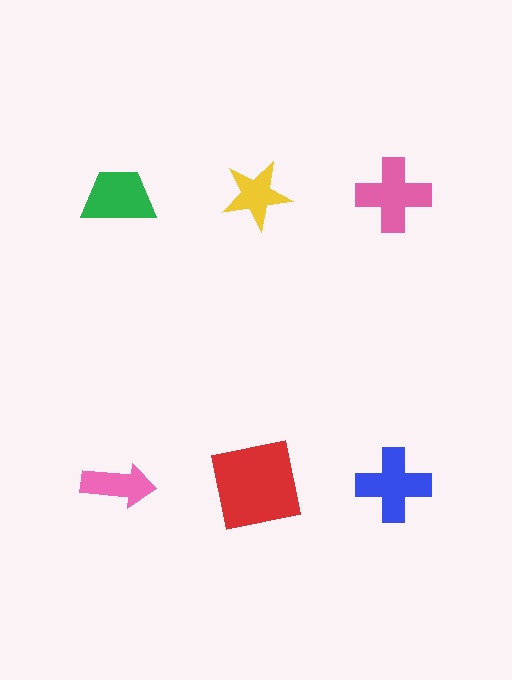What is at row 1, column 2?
A yellow star.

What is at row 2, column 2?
A red square.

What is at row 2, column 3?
A blue cross.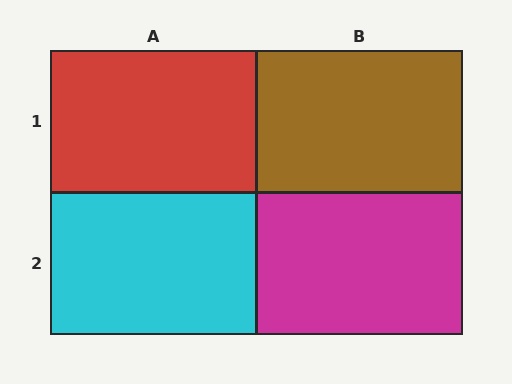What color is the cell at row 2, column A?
Cyan.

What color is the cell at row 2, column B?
Magenta.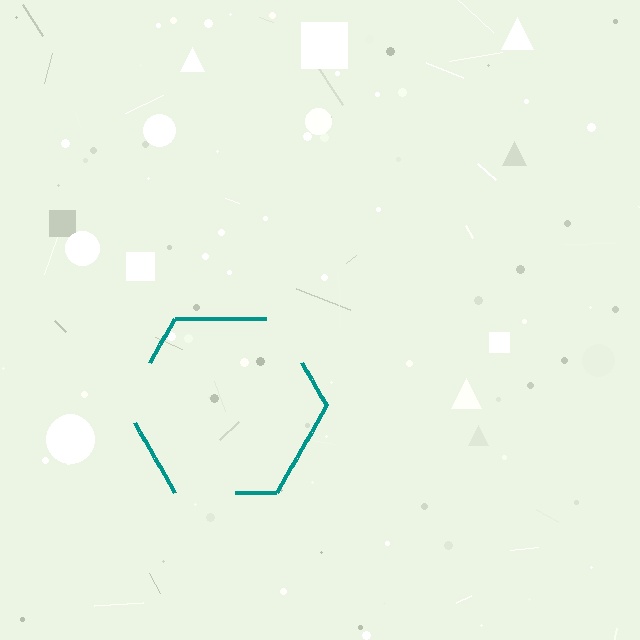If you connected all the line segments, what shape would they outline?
They would outline a hexagon.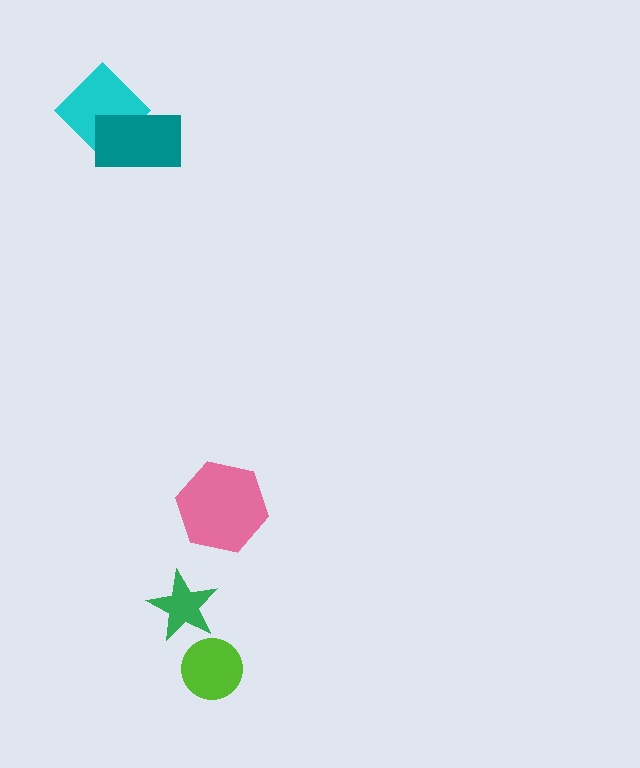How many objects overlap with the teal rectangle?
1 object overlaps with the teal rectangle.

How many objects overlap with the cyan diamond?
1 object overlaps with the cyan diamond.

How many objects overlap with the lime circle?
0 objects overlap with the lime circle.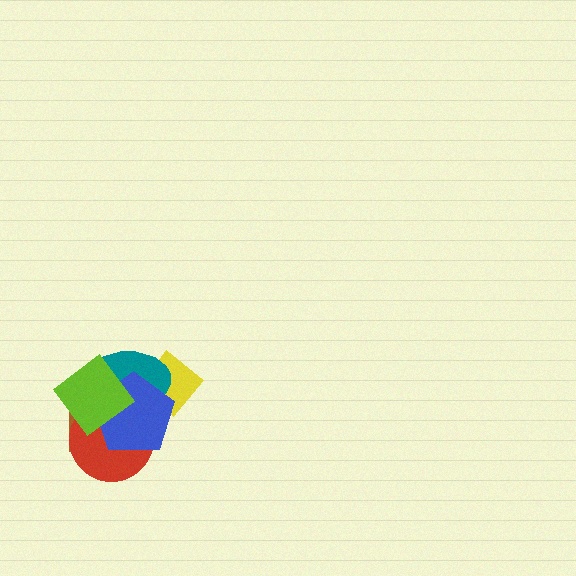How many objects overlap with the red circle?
4 objects overlap with the red circle.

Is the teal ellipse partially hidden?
Yes, it is partially covered by another shape.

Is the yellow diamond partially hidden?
Yes, it is partially covered by another shape.